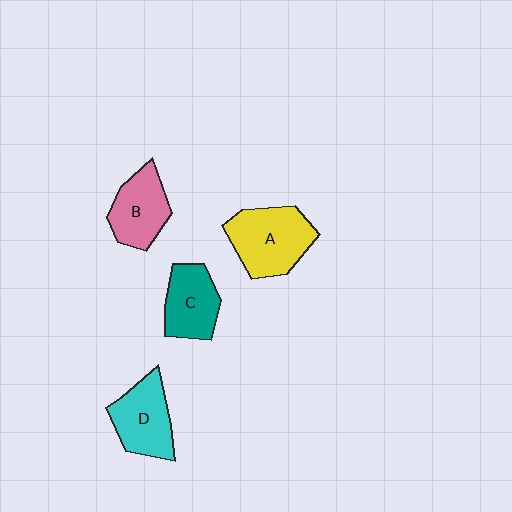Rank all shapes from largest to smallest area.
From largest to smallest: A (yellow), D (cyan), B (pink), C (teal).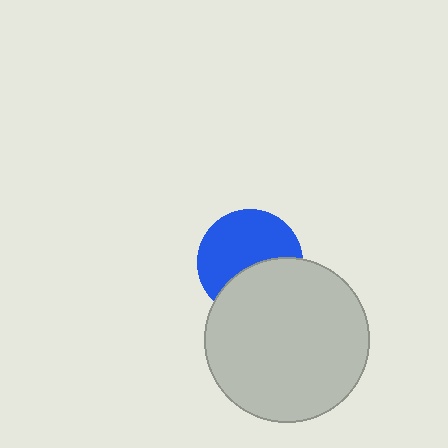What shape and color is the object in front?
The object in front is a light gray circle.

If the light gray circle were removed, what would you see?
You would see the complete blue circle.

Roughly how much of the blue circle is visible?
About half of it is visible (roughly 60%).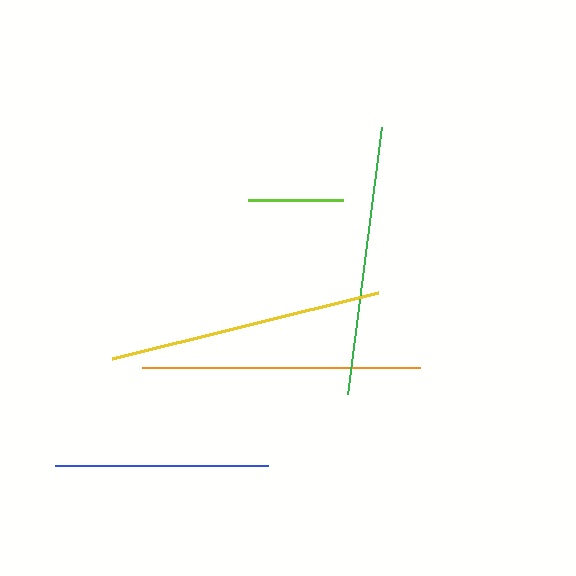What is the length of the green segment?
The green segment is approximately 269 pixels long.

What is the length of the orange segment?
The orange segment is approximately 278 pixels long.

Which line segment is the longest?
The orange line is the longest at approximately 278 pixels.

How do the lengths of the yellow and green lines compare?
The yellow and green lines are approximately the same length.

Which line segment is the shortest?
The lime line is the shortest at approximately 96 pixels.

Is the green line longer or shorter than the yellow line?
The yellow line is longer than the green line.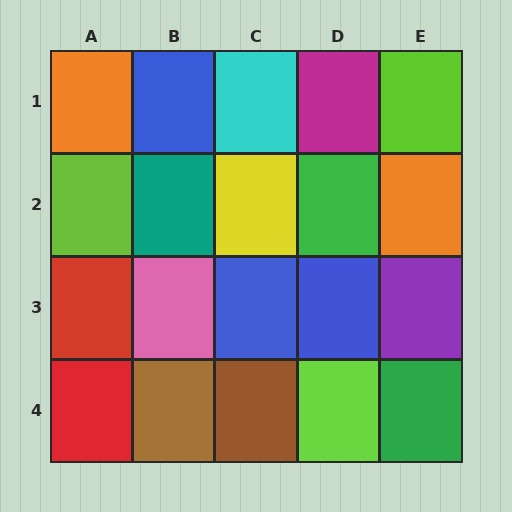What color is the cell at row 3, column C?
Blue.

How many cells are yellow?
1 cell is yellow.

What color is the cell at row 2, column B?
Teal.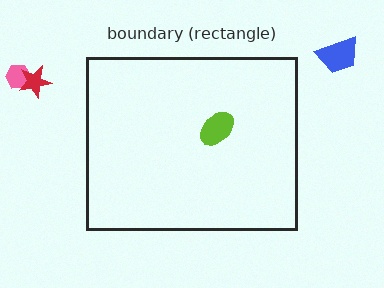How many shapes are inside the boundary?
1 inside, 3 outside.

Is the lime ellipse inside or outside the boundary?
Inside.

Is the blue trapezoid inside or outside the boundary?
Outside.